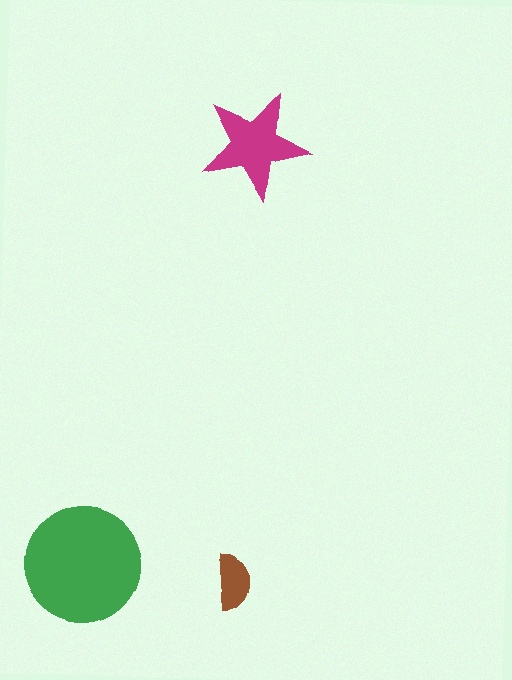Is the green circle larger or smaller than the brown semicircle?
Larger.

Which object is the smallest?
The brown semicircle.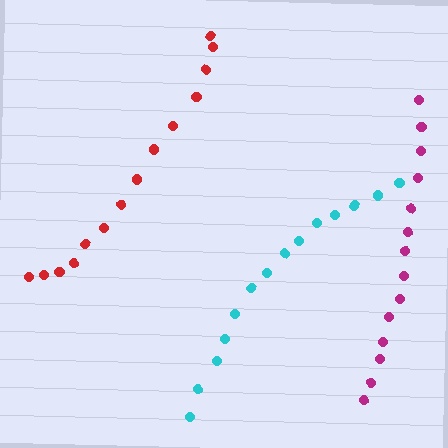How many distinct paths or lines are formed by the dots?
There are 3 distinct paths.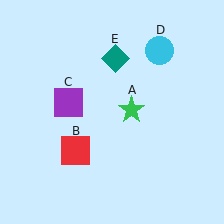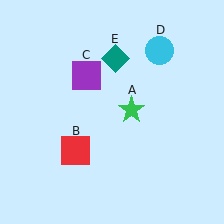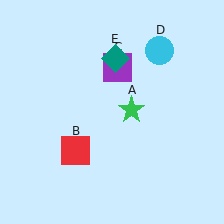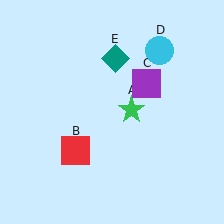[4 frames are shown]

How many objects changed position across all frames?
1 object changed position: purple square (object C).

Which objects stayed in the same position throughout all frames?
Green star (object A) and red square (object B) and cyan circle (object D) and teal diamond (object E) remained stationary.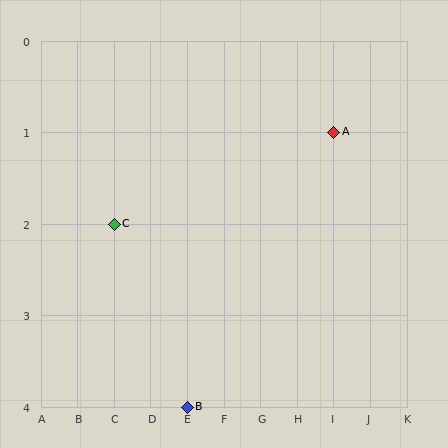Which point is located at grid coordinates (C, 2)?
Point C is at (C, 2).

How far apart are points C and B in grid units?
Points C and B are 2 columns and 2 rows apart (about 2.8 grid units diagonally).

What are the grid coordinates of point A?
Point A is at grid coordinates (I, 1).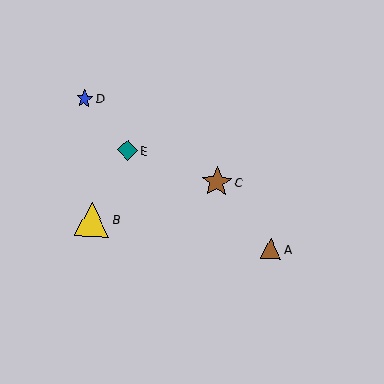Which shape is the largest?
The yellow triangle (labeled B) is the largest.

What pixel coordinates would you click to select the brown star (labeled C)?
Click at (217, 182) to select the brown star C.